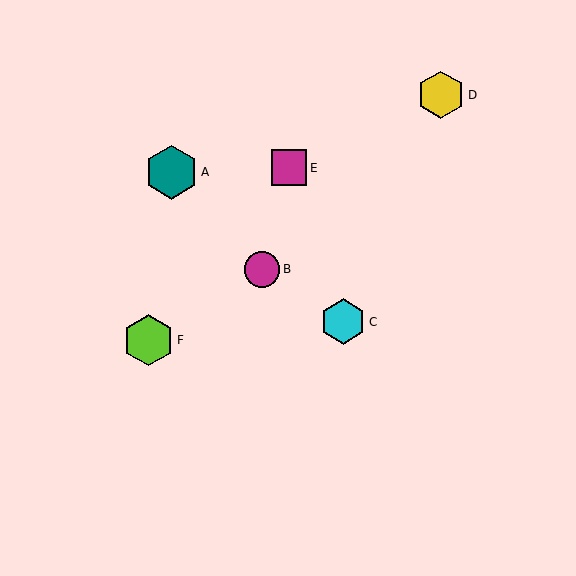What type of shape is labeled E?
Shape E is a magenta square.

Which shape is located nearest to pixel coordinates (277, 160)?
The magenta square (labeled E) at (289, 168) is nearest to that location.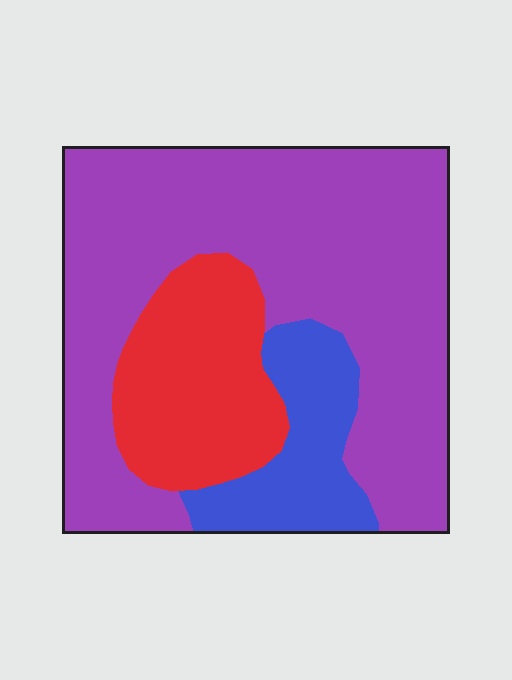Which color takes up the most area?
Purple, at roughly 65%.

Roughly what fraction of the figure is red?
Red covers 21% of the figure.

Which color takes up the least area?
Blue, at roughly 15%.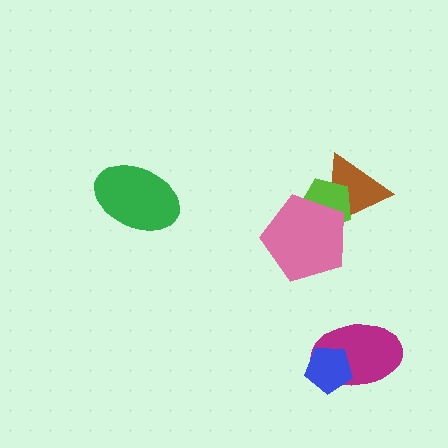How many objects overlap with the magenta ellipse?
1 object overlaps with the magenta ellipse.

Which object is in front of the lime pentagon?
The pink pentagon is in front of the lime pentagon.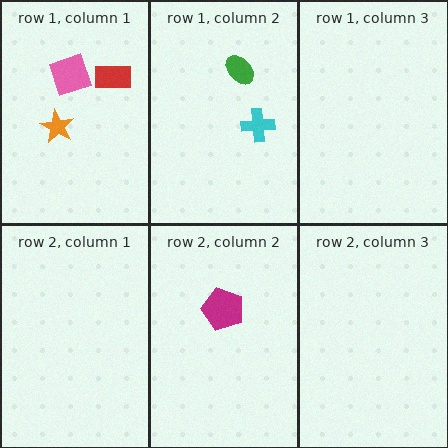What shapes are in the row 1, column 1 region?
The pink square, the orange star, the red rectangle.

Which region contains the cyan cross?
The row 1, column 2 region.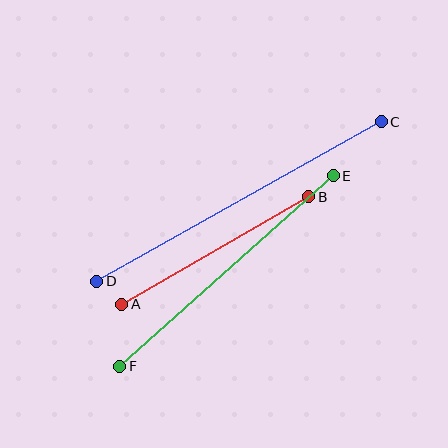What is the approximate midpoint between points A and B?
The midpoint is at approximately (215, 251) pixels.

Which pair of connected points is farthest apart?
Points C and D are farthest apart.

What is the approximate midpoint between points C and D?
The midpoint is at approximately (239, 201) pixels.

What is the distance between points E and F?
The distance is approximately 286 pixels.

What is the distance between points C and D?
The distance is approximately 326 pixels.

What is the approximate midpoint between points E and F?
The midpoint is at approximately (227, 271) pixels.